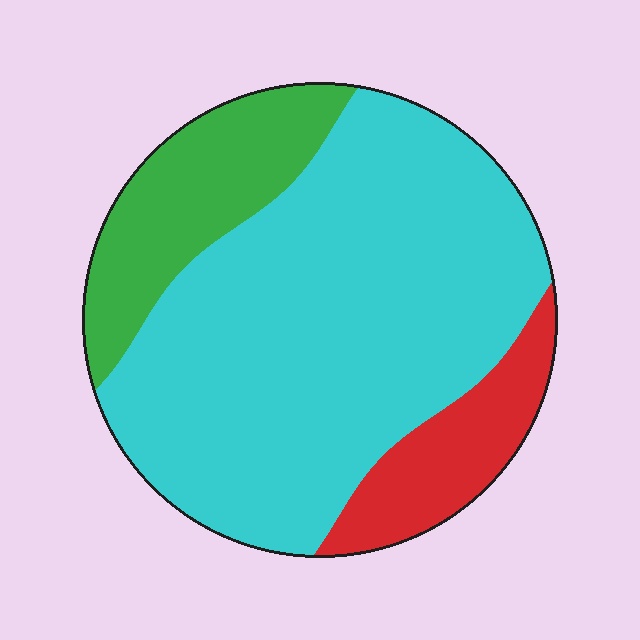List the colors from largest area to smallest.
From largest to smallest: cyan, green, red.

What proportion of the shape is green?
Green takes up about one fifth (1/5) of the shape.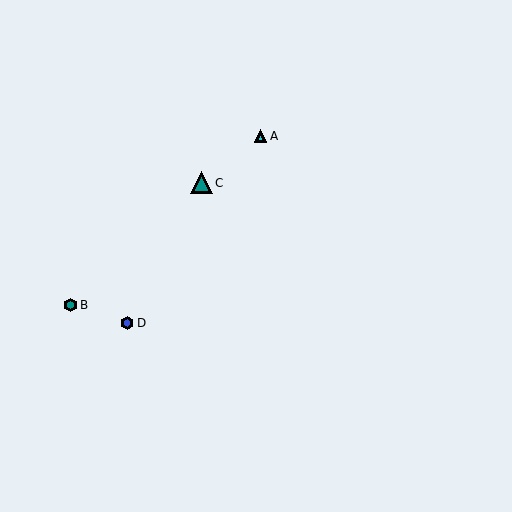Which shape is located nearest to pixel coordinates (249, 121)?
The cyan triangle (labeled A) at (261, 136) is nearest to that location.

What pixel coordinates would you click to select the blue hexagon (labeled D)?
Click at (127, 323) to select the blue hexagon D.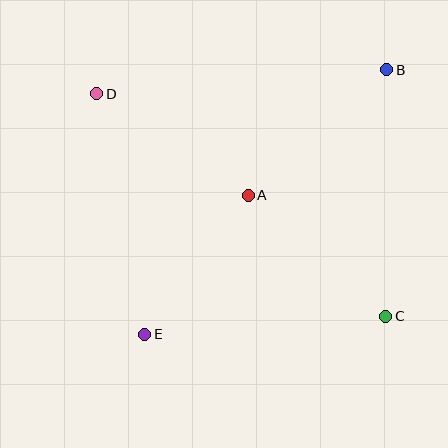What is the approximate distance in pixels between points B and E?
The distance between B and E is approximately 358 pixels.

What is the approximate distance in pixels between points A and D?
The distance between A and D is approximately 182 pixels.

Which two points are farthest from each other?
Points C and D are farthest from each other.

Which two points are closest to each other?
Points A and E are closest to each other.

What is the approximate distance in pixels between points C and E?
The distance between C and E is approximately 242 pixels.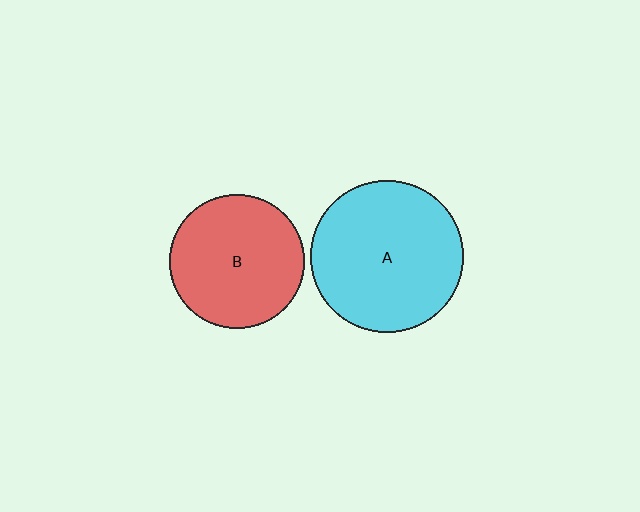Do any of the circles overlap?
No, none of the circles overlap.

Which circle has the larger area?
Circle A (cyan).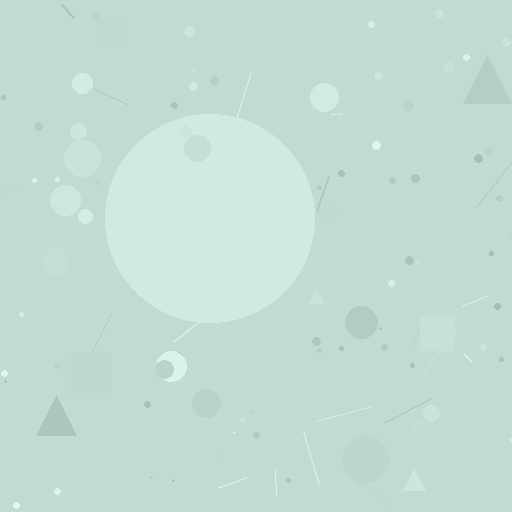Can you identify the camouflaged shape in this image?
The camouflaged shape is a circle.